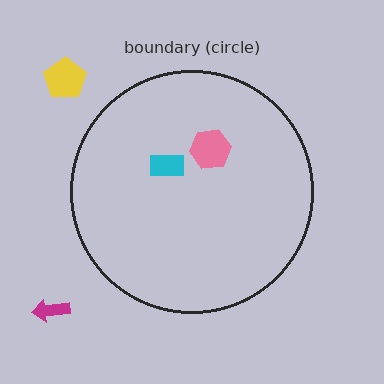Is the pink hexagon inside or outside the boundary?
Inside.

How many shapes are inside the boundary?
2 inside, 2 outside.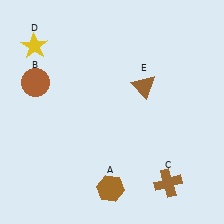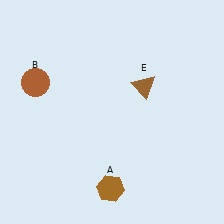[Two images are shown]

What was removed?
The yellow star (D), the brown cross (C) were removed in Image 2.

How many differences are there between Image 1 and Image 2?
There are 2 differences between the two images.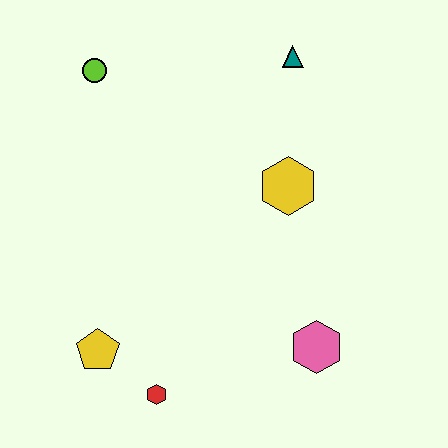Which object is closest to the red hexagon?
The yellow pentagon is closest to the red hexagon.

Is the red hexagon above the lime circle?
No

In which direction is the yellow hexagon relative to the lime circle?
The yellow hexagon is to the right of the lime circle.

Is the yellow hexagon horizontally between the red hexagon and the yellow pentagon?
No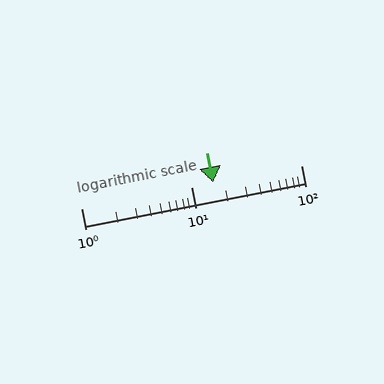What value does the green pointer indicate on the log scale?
The pointer indicates approximately 16.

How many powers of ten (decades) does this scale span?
The scale spans 2 decades, from 1 to 100.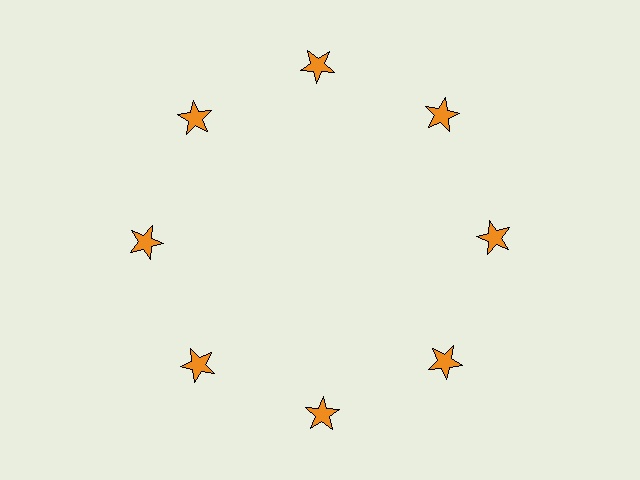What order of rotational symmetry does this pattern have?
This pattern has 8-fold rotational symmetry.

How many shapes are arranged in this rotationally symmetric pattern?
There are 8 shapes, arranged in 8 groups of 1.